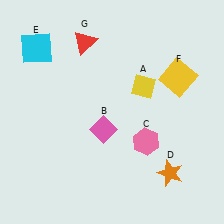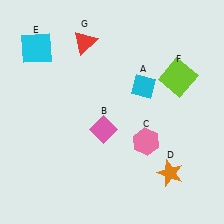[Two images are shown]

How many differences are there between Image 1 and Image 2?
There are 2 differences between the two images.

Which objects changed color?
A changed from yellow to cyan. F changed from yellow to lime.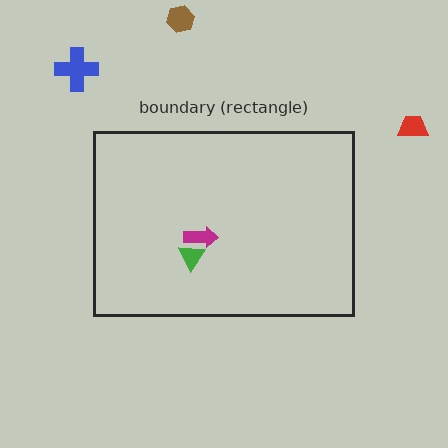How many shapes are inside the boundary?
2 inside, 3 outside.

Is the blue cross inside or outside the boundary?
Outside.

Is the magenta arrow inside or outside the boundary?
Inside.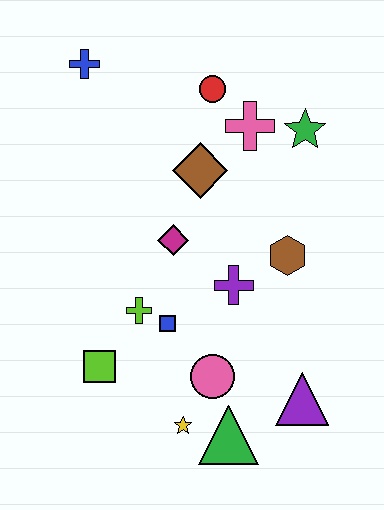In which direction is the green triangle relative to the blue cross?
The green triangle is below the blue cross.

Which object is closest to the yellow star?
The green triangle is closest to the yellow star.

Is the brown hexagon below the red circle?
Yes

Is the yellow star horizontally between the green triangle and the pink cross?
No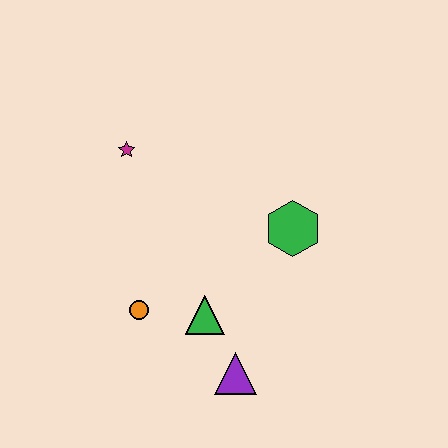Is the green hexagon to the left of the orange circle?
No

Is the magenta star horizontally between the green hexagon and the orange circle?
No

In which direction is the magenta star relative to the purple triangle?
The magenta star is above the purple triangle.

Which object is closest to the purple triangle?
The green triangle is closest to the purple triangle.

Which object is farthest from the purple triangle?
The magenta star is farthest from the purple triangle.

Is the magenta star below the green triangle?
No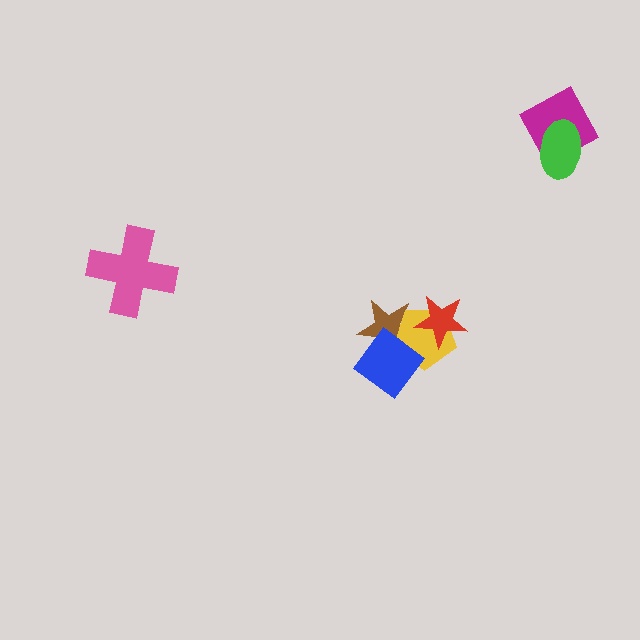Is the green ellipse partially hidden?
No, no other shape covers it.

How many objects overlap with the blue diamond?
2 objects overlap with the blue diamond.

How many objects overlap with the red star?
1 object overlaps with the red star.